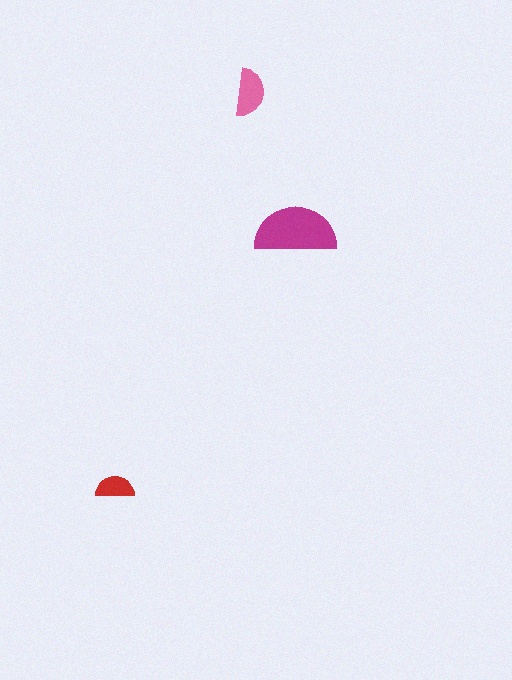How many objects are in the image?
There are 3 objects in the image.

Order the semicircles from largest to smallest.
the magenta one, the pink one, the red one.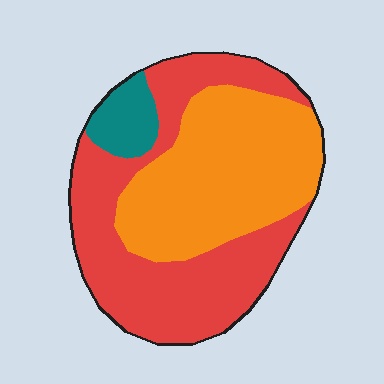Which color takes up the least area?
Teal, at roughly 10%.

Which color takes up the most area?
Red, at roughly 50%.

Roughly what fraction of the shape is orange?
Orange takes up about two fifths (2/5) of the shape.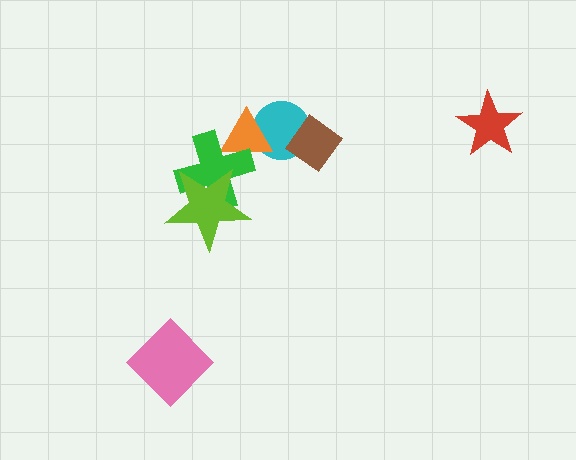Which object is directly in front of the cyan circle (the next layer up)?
The brown diamond is directly in front of the cyan circle.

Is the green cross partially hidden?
Yes, it is partially covered by another shape.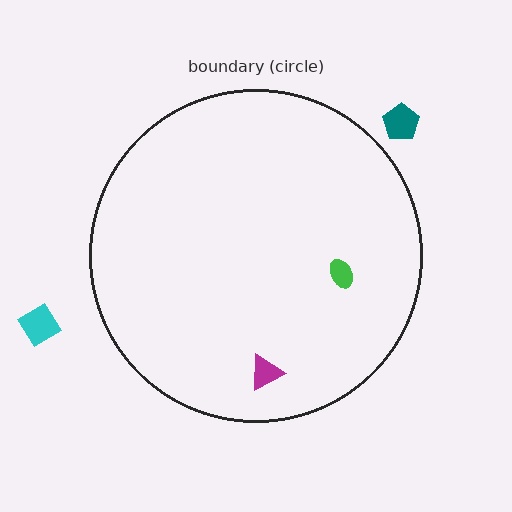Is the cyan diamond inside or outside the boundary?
Outside.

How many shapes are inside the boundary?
2 inside, 2 outside.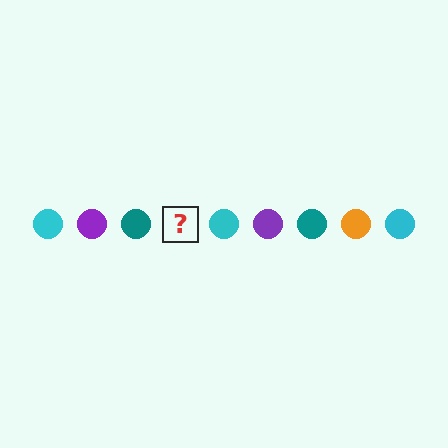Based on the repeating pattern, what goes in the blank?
The blank should be an orange circle.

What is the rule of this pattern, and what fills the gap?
The rule is that the pattern cycles through cyan, purple, teal, orange circles. The gap should be filled with an orange circle.